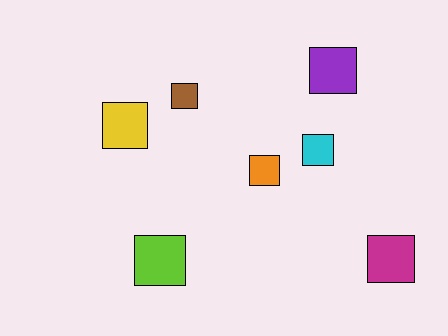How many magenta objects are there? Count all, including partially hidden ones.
There is 1 magenta object.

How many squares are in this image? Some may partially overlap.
There are 7 squares.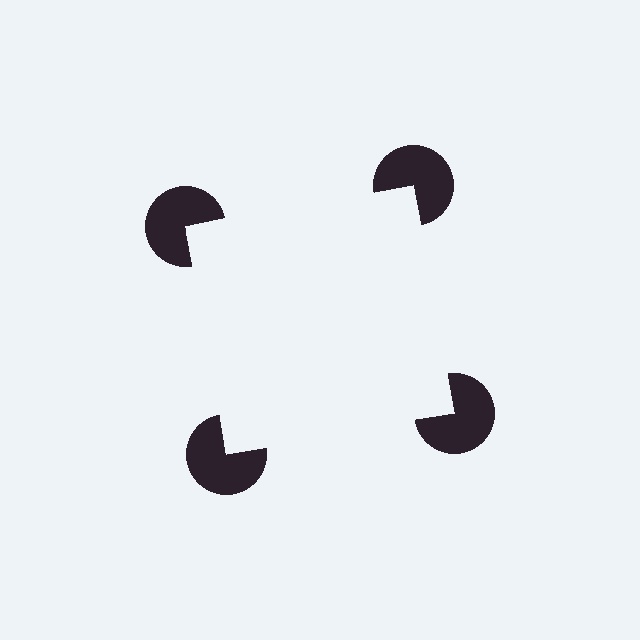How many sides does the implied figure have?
4 sides.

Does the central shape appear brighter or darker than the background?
It typically appears slightly brighter than the background, even though no actual brightness change is drawn.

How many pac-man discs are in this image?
There are 4 — one at each vertex of the illusory square.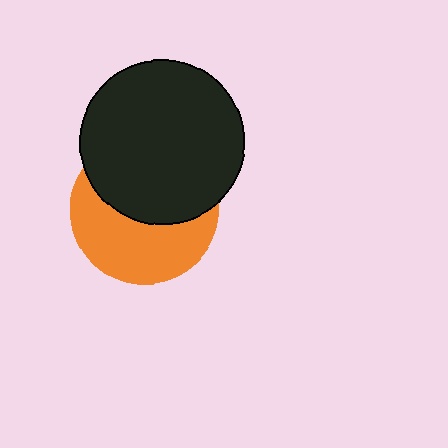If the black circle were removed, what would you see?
You would see the complete orange circle.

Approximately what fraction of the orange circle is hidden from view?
Roughly 50% of the orange circle is hidden behind the black circle.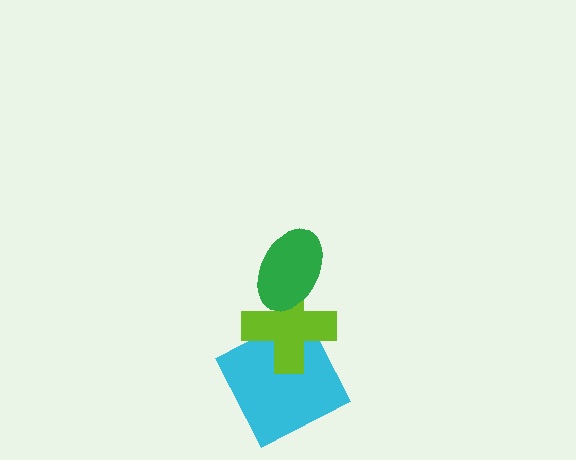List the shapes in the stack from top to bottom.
From top to bottom: the green ellipse, the lime cross, the cyan square.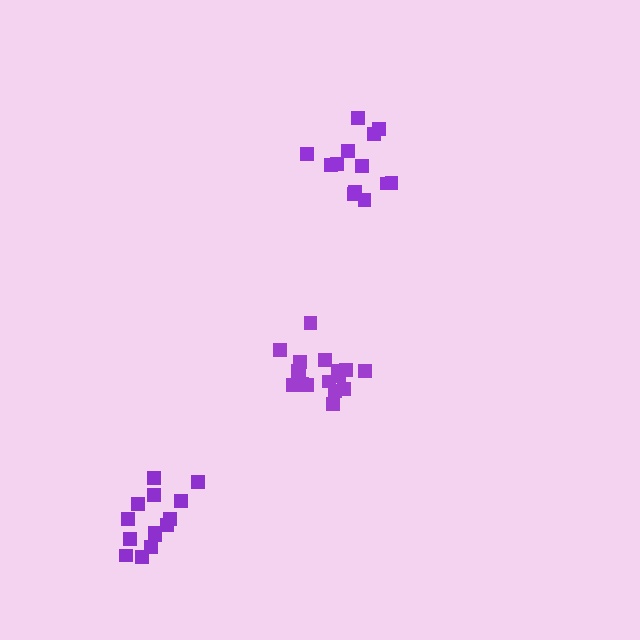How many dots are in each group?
Group 1: 14 dots, Group 2: 13 dots, Group 3: 17 dots (44 total).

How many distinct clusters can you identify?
There are 3 distinct clusters.